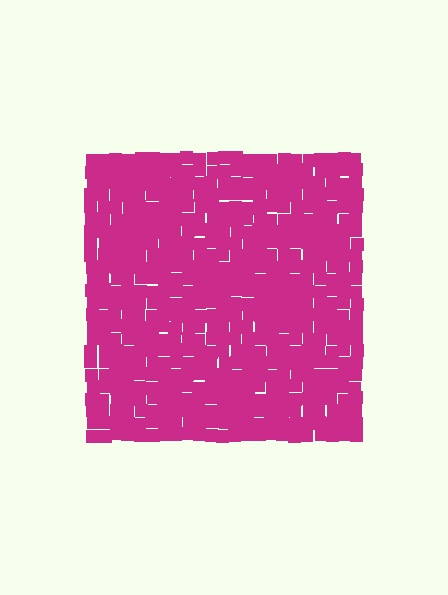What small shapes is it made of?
It is made of small squares.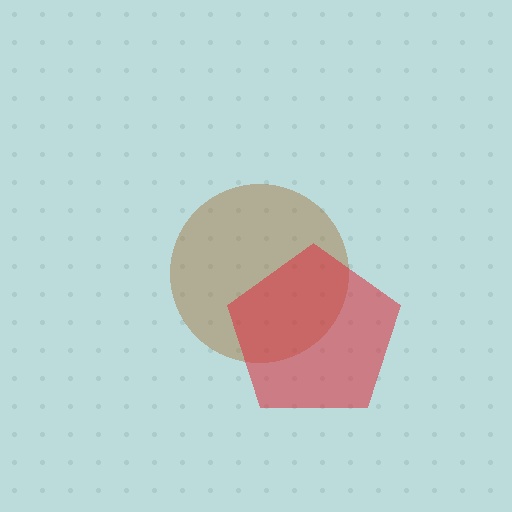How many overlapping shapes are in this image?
There are 2 overlapping shapes in the image.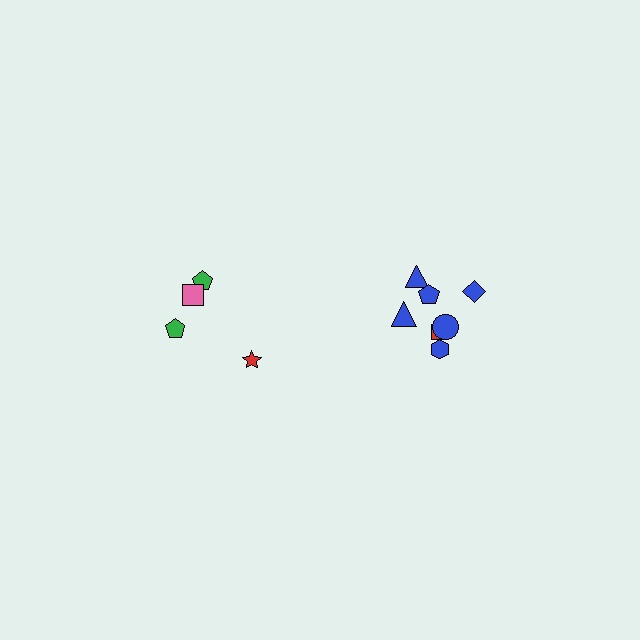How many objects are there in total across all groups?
There are 11 objects.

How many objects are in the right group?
There are 7 objects.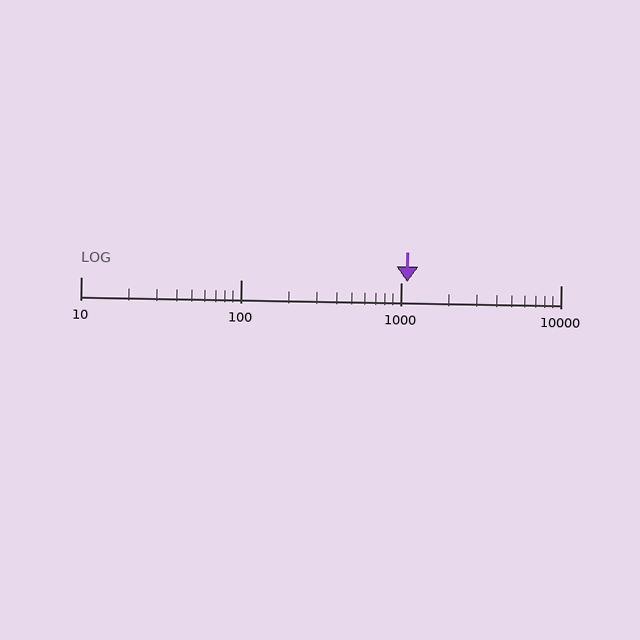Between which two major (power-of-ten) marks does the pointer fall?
The pointer is between 1000 and 10000.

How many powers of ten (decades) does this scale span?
The scale spans 3 decades, from 10 to 10000.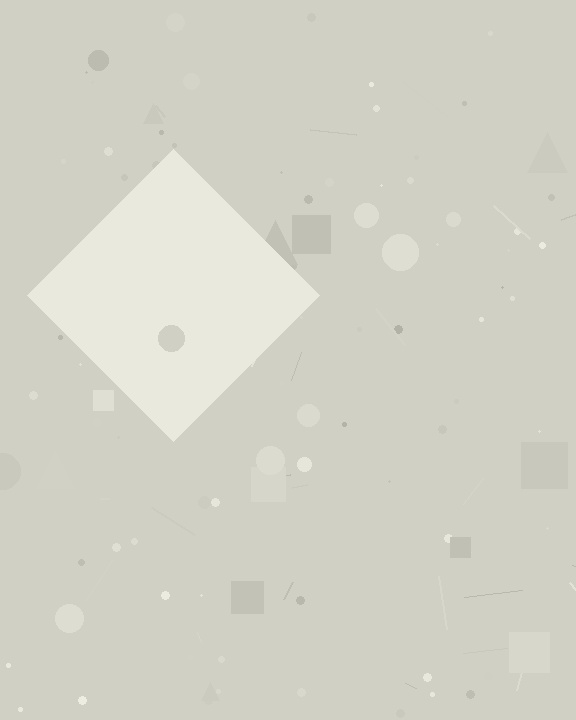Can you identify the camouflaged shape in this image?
The camouflaged shape is a diamond.